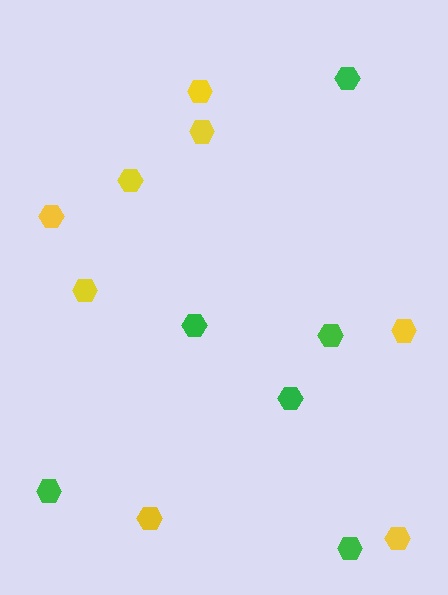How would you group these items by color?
There are 2 groups: one group of green hexagons (6) and one group of yellow hexagons (8).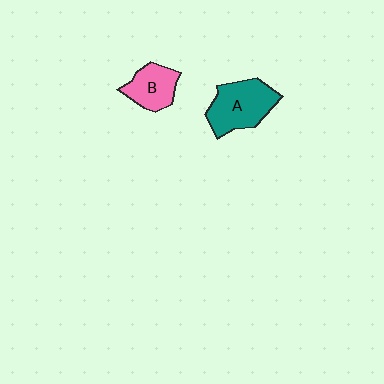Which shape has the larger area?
Shape A (teal).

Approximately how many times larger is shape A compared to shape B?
Approximately 1.5 times.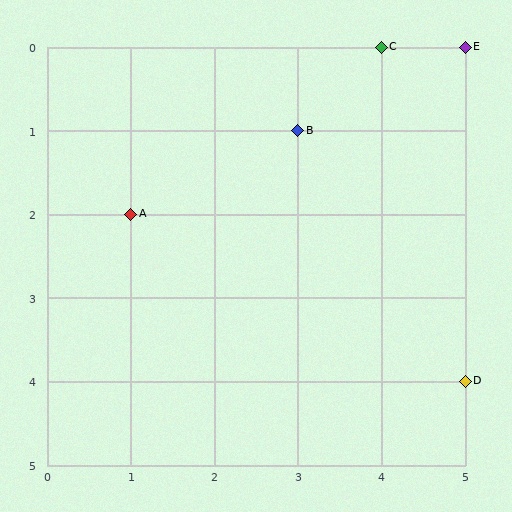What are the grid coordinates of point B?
Point B is at grid coordinates (3, 1).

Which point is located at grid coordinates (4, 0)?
Point C is at (4, 0).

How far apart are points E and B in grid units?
Points E and B are 2 columns and 1 row apart (about 2.2 grid units diagonally).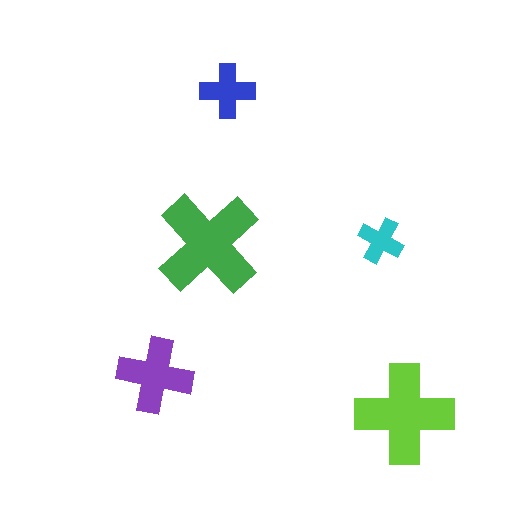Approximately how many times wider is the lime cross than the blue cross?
About 2 times wider.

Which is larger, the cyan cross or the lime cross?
The lime one.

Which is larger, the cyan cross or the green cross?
The green one.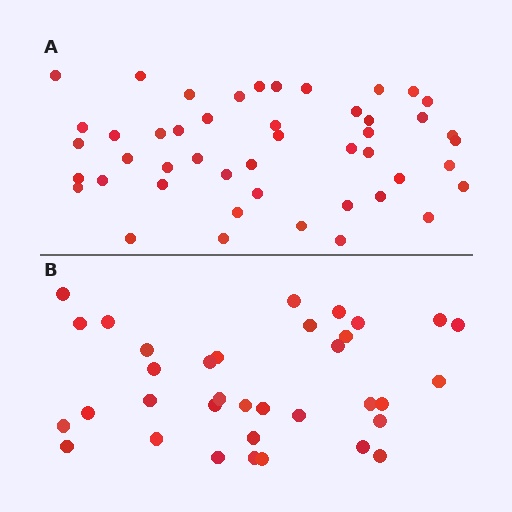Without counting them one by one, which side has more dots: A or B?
Region A (the top region) has more dots.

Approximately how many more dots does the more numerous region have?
Region A has roughly 12 or so more dots than region B.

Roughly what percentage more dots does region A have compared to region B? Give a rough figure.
About 35% more.